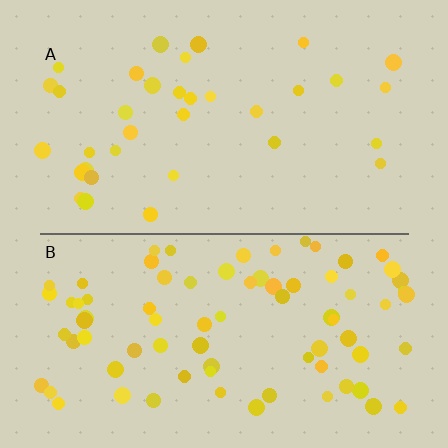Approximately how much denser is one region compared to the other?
Approximately 2.3× — region B over region A.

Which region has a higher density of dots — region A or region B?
B (the bottom).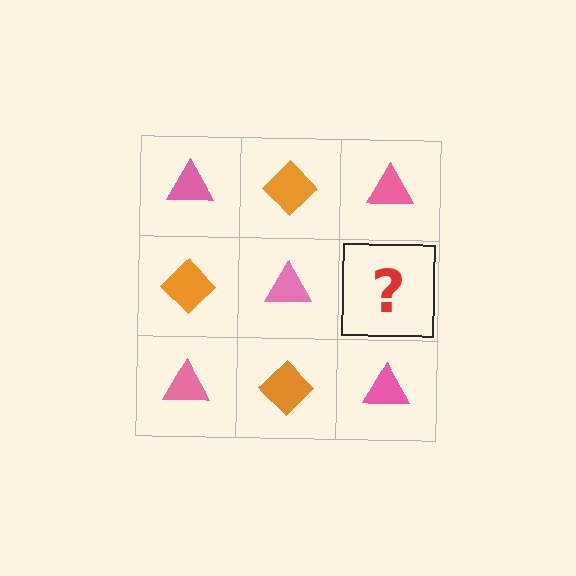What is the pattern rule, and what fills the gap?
The rule is that it alternates pink triangle and orange diamond in a checkerboard pattern. The gap should be filled with an orange diamond.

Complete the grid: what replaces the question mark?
The question mark should be replaced with an orange diamond.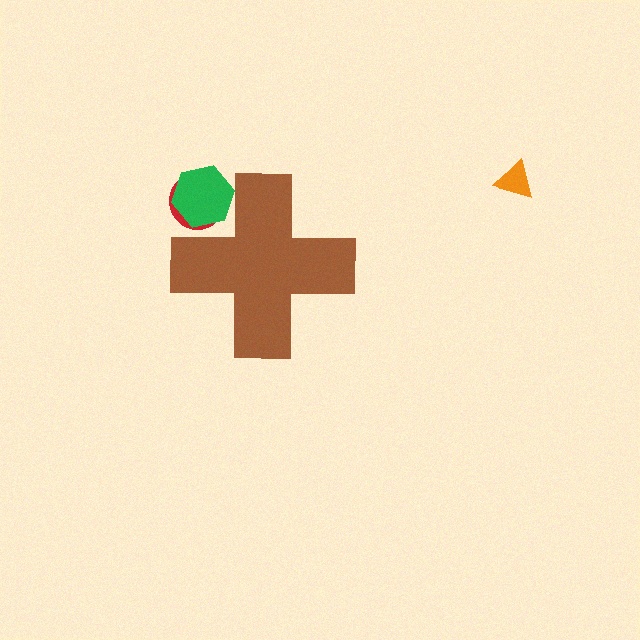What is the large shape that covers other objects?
A brown cross.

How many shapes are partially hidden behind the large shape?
2 shapes are partially hidden.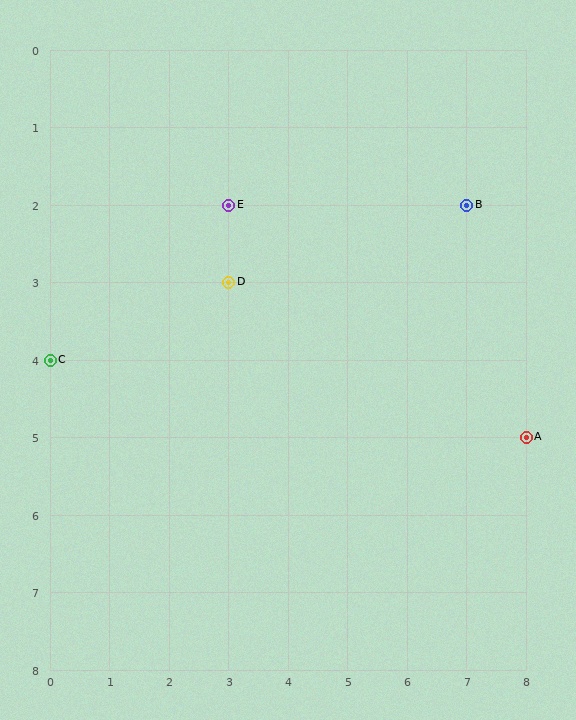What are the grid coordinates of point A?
Point A is at grid coordinates (8, 5).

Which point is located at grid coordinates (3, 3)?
Point D is at (3, 3).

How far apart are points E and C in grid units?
Points E and C are 3 columns and 2 rows apart (about 3.6 grid units diagonally).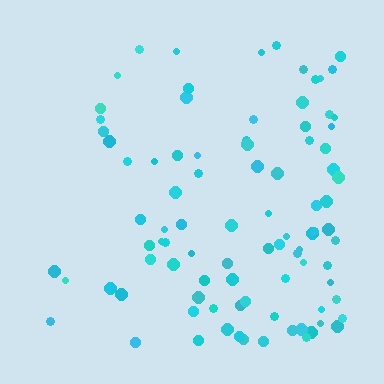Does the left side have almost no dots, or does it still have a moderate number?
Still a moderate number, just noticeably fewer than the right.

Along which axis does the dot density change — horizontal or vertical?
Horizontal.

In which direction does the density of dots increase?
From left to right, with the right side densest.